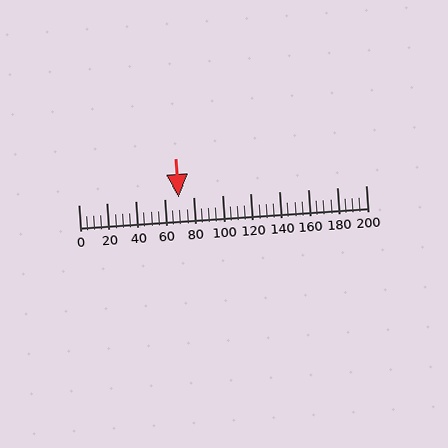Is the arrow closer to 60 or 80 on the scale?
The arrow is closer to 80.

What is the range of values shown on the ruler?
The ruler shows values from 0 to 200.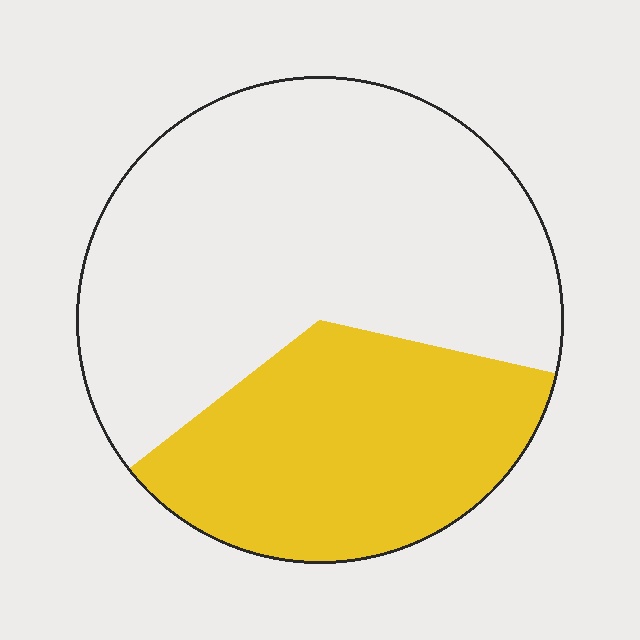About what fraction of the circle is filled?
About three eighths (3/8).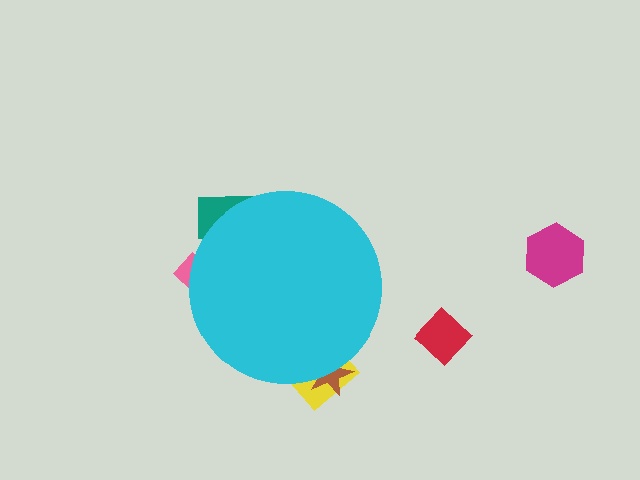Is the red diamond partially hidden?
No, the red diamond is fully visible.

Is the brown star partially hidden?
Yes, the brown star is partially hidden behind the cyan circle.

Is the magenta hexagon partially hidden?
No, the magenta hexagon is fully visible.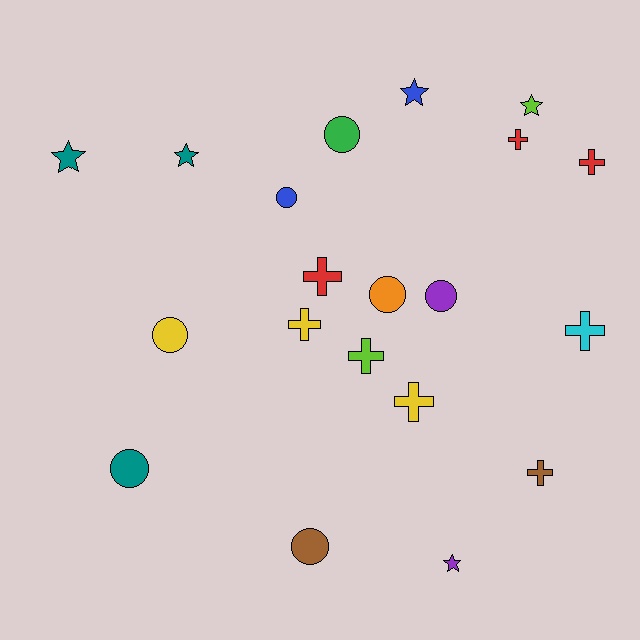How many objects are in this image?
There are 20 objects.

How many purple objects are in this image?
There are 2 purple objects.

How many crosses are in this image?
There are 8 crosses.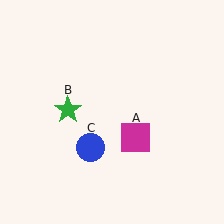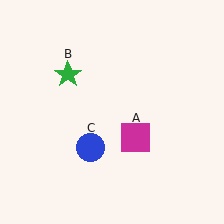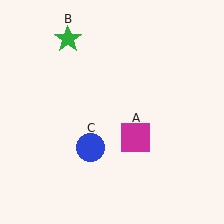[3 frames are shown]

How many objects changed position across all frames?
1 object changed position: green star (object B).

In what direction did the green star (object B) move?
The green star (object B) moved up.